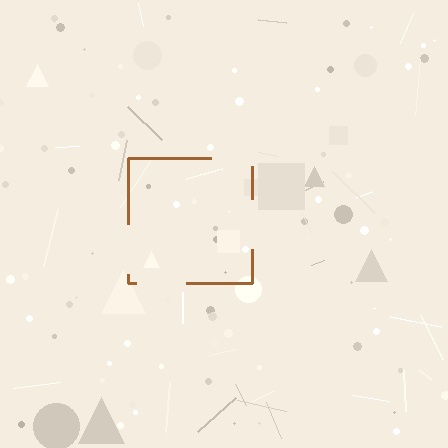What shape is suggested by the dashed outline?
The dashed outline suggests a square.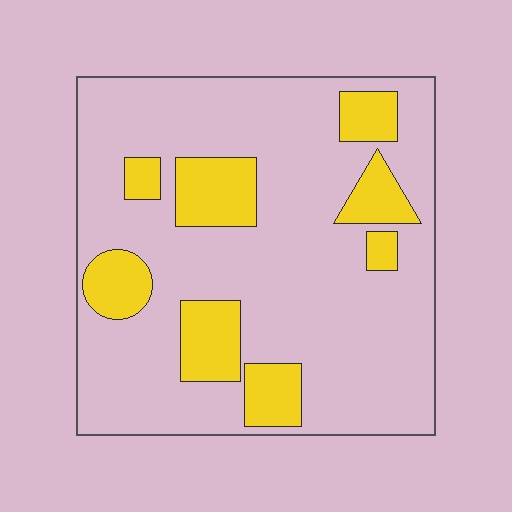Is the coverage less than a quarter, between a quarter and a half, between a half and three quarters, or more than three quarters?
Less than a quarter.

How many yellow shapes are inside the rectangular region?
8.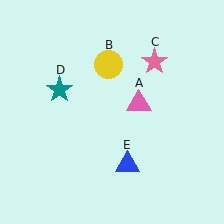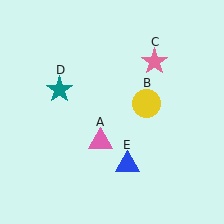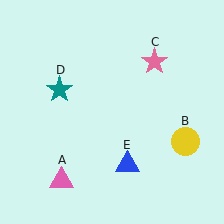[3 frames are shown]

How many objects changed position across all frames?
2 objects changed position: pink triangle (object A), yellow circle (object B).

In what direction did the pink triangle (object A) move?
The pink triangle (object A) moved down and to the left.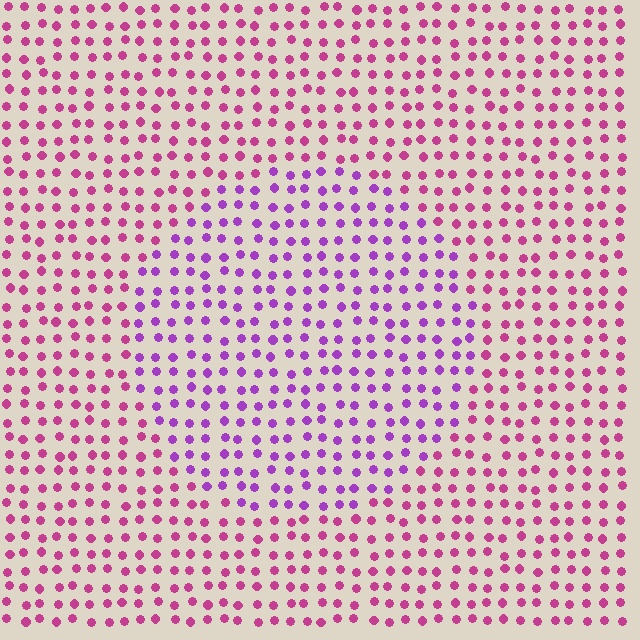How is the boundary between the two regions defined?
The boundary is defined purely by a slight shift in hue (about 38 degrees). Spacing, size, and orientation are identical on both sides.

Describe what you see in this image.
The image is filled with small magenta elements in a uniform arrangement. A circle-shaped region is visible where the elements are tinted to a slightly different hue, forming a subtle color boundary.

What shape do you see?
I see a circle.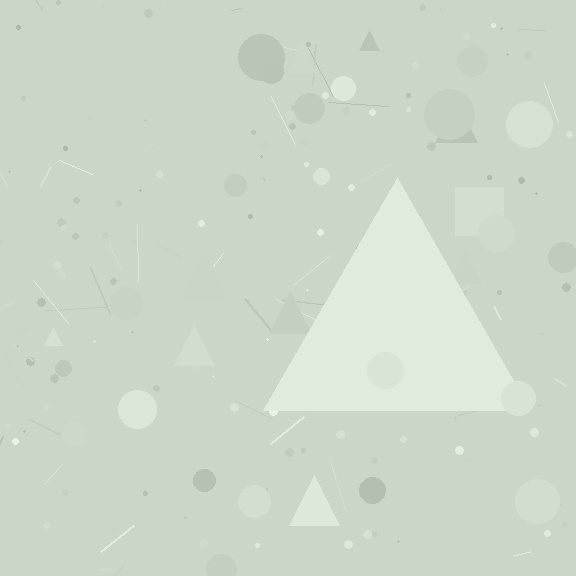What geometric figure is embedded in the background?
A triangle is embedded in the background.